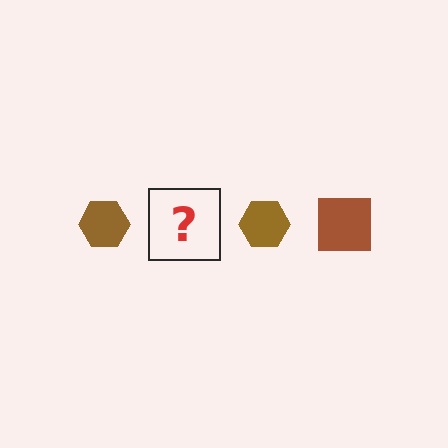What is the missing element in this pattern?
The missing element is a brown square.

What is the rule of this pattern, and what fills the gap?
The rule is that the pattern cycles through hexagon, square shapes in brown. The gap should be filled with a brown square.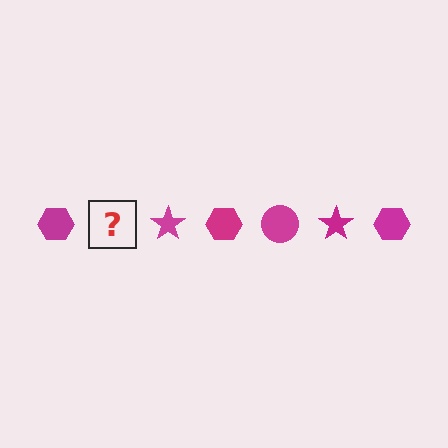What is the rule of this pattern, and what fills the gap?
The rule is that the pattern cycles through hexagon, circle, star shapes in magenta. The gap should be filled with a magenta circle.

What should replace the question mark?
The question mark should be replaced with a magenta circle.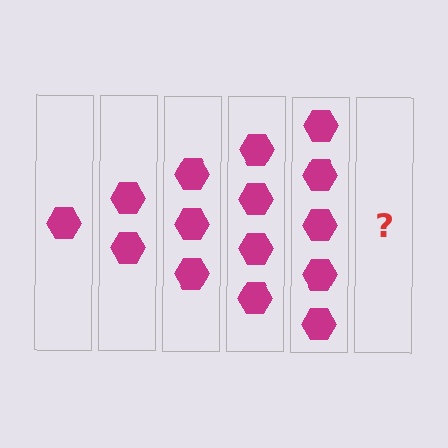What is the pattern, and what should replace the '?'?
The pattern is that each step adds one more hexagon. The '?' should be 6 hexagons.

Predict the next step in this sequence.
The next step is 6 hexagons.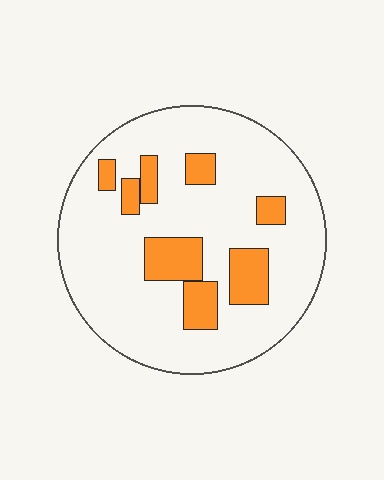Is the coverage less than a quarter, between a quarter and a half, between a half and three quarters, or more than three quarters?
Less than a quarter.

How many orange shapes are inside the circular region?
8.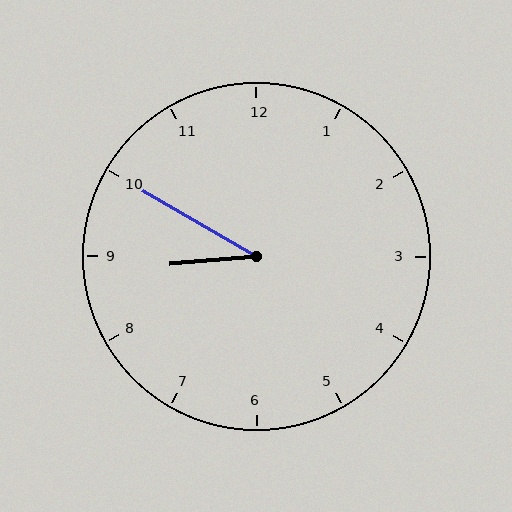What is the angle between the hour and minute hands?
Approximately 35 degrees.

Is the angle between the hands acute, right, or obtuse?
It is acute.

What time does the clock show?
8:50.